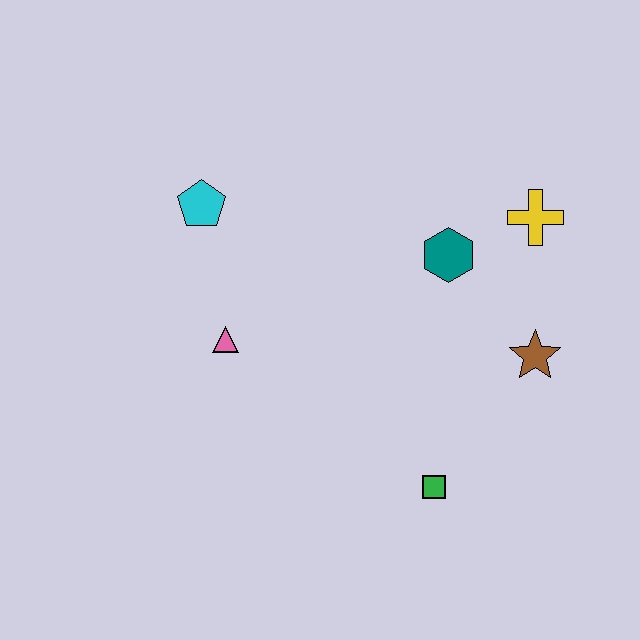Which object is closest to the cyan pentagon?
The pink triangle is closest to the cyan pentagon.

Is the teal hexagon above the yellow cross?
No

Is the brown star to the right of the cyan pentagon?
Yes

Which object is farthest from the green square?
The cyan pentagon is farthest from the green square.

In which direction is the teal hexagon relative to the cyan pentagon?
The teal hexagon is to the right of the cyan pentagon.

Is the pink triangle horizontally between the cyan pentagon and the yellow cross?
Yes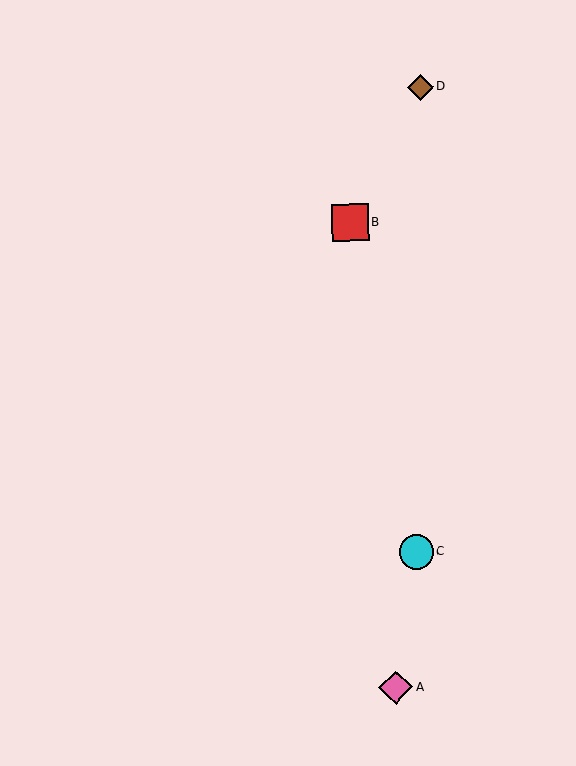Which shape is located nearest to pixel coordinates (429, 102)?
The brown diamond (labeled D) at (420, 87) is nearest to that location.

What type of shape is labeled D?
Shape D is a brown diamond.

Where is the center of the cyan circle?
The center of the cyan circle is at (416, 552).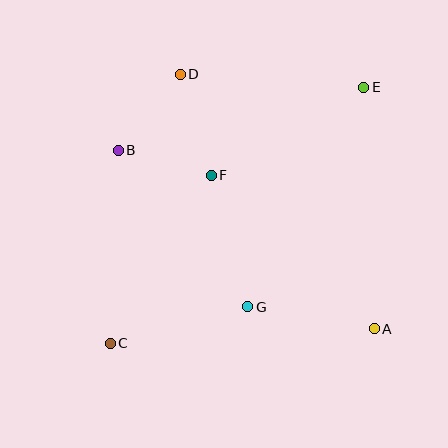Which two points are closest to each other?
Points B and F are closest to each other.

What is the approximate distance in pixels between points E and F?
The distance between E and F is approximately 176 pixels.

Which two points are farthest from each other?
Points C and E are farthest from each other.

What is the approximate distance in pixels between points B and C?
The distance between B and C is approximately 193 pixels.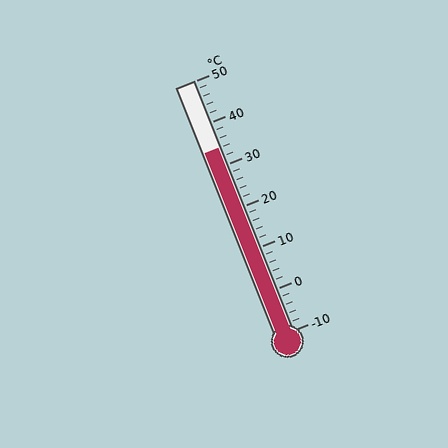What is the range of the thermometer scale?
The thermometer scale ranges from -10°C to 50°C.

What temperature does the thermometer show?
The thermometer shows approximately 34°C.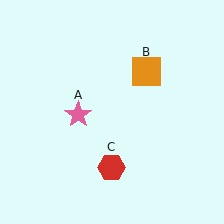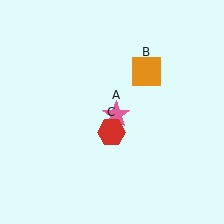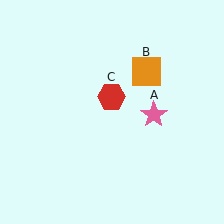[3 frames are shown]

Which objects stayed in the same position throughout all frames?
Orange square (object B) remained stationary.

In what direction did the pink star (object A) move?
The pink star (object A) moved right.